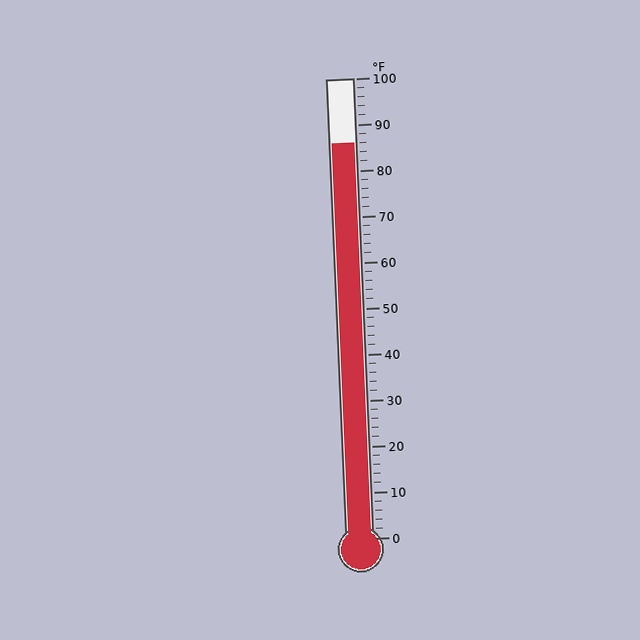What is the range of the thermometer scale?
The thermometer scale ranges from 0°F to 100°F.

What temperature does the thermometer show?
The thermometer shows approximately 86°F.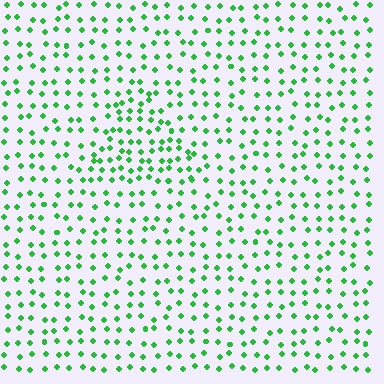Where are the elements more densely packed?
The elements are more densely packed inside the triangle boundary.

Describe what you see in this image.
The image contains small green elements arranged at two different densities. A triangle-shaped region is visible where the elements are more densely packed than the surrounding area.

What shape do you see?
I see a triangle.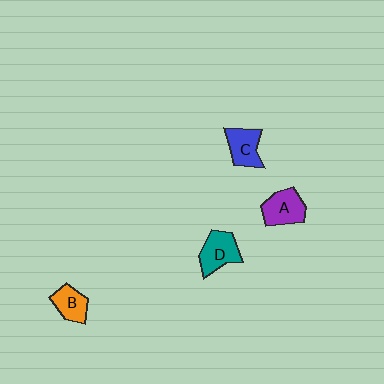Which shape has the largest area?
Shape D (teal).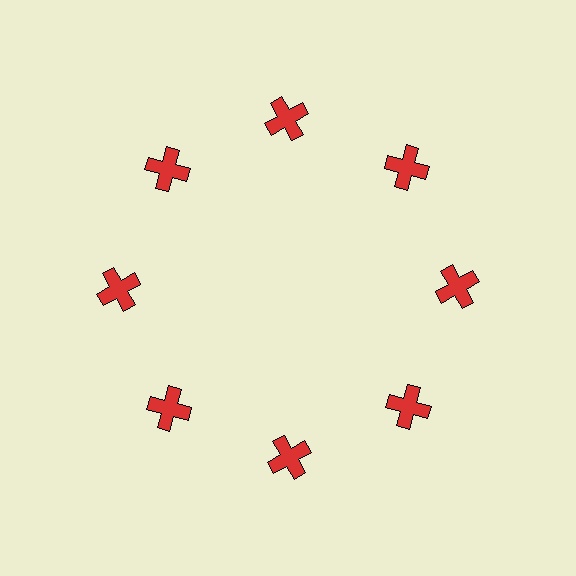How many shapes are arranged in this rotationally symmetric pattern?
There are 8 shapes, arranged in 8 groups of 1.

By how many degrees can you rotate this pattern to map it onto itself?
The pattern maps onto itself every 45 degrees of rotation.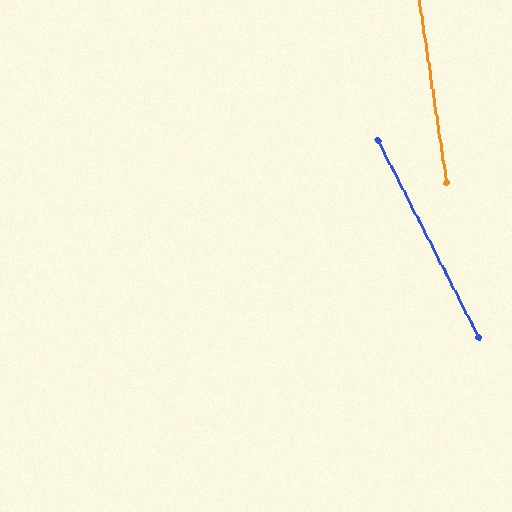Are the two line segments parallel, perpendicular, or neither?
Neither parallel nor perpendicular — they differ by about 18°.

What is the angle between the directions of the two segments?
Approximately 18 degrees.